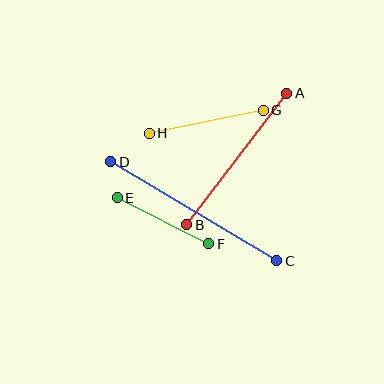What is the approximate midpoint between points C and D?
The midpoint is at approximately (194, 211) pixels.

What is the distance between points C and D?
The distance is approximately 193 pixels.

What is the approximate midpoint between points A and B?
The midpoint is at approximately (237, 159) pixels.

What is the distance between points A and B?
The distance is approximately 165 pixels.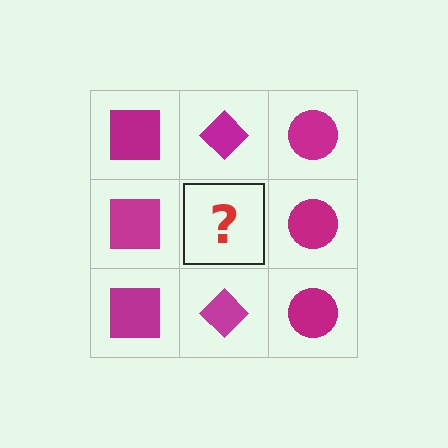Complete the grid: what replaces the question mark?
The question mark should be replaced with a magenta diamond.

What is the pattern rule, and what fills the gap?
The rule is that each column has a consistent shape. The gap should be filled with a magenta diamond.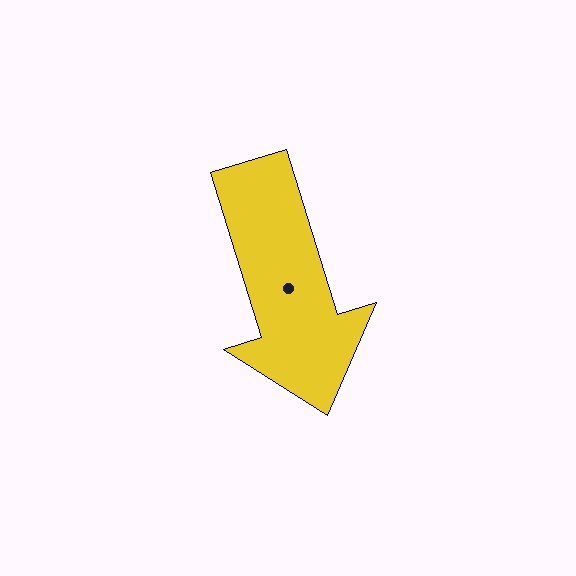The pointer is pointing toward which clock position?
Roughly 5 o'clock.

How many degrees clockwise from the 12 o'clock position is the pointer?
Approximately 163 degrees.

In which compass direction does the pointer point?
South.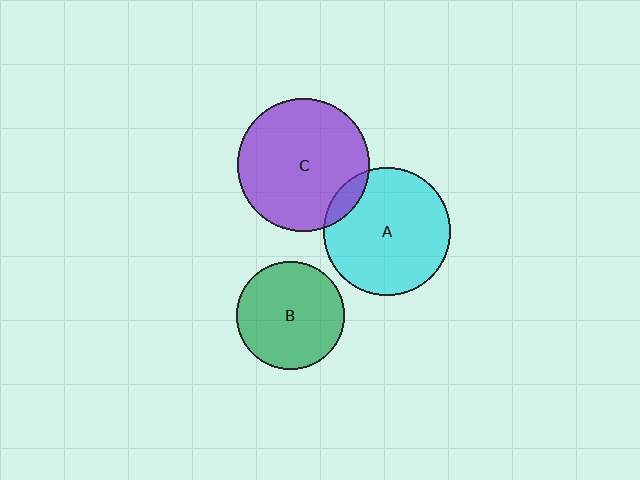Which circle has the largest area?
Circle C (purple).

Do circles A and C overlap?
Yes.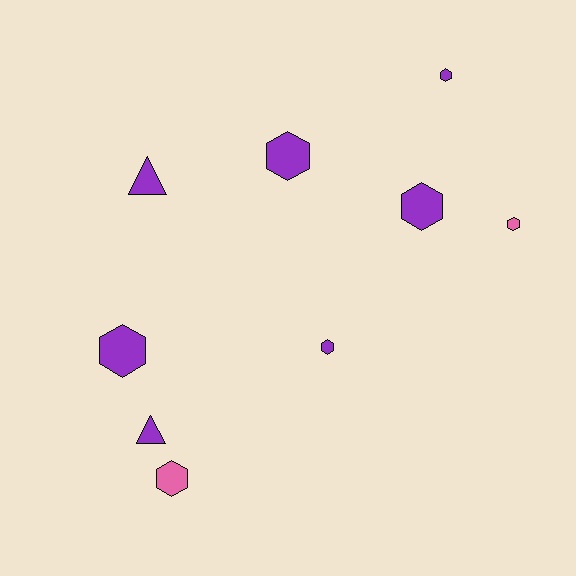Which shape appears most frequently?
Hexagon, with 7 objects.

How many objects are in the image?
There are 9 objects.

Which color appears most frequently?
Purple, with 7 objects.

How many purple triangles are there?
There are 2 purple triangles.